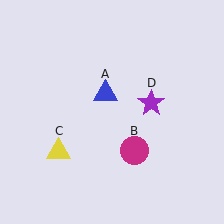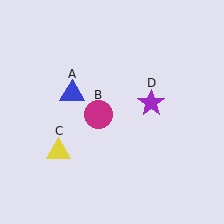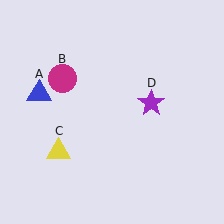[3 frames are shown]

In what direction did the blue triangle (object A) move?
The blue triangle (object A) moved left.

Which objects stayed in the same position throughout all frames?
Yellow triangle (object C) and purple star (object D) remained stationary.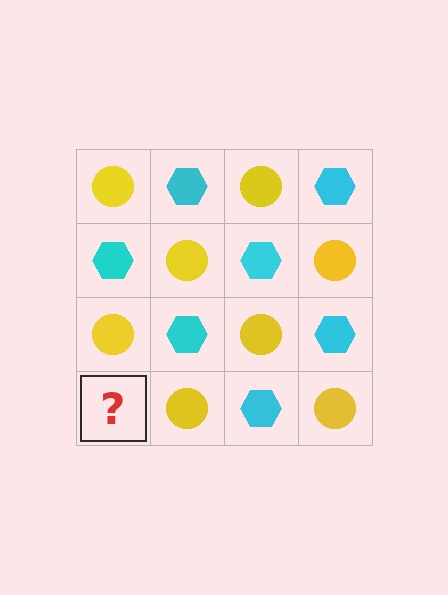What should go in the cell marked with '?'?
The missing cell should contain a cyan hexagon.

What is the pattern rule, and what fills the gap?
The rule is that it alternates yellow circle and cyan hexagon in a checkerboard pattern. The gap should be filled with a cyan hexagon.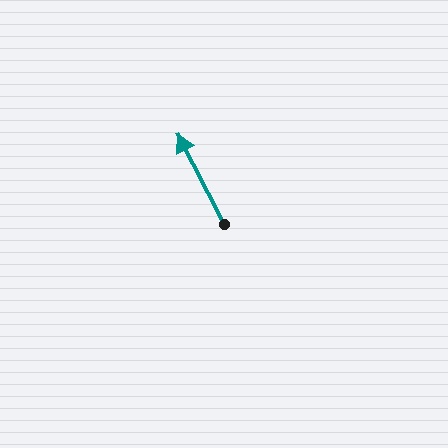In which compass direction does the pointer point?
Northwest.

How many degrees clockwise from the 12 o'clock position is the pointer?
Approximately 333 degrees.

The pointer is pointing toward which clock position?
Roughly 11 o'clock.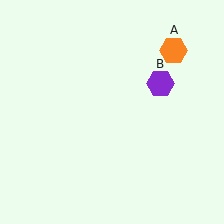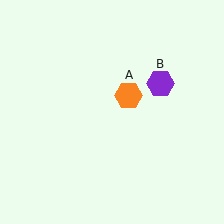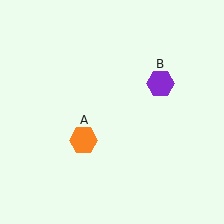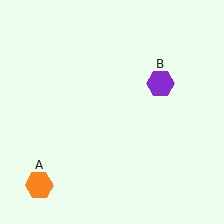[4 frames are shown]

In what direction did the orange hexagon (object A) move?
The orange hexagon (object A) moved down and to the left.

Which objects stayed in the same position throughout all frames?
Purple hexagon (object B) remained stationary.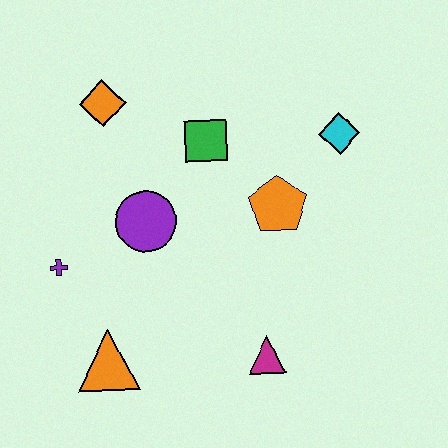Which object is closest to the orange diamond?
The green square is closest to the orange diamond.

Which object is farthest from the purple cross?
The cyan diamond is farthest from the purple cross.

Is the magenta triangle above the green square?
No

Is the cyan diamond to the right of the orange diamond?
Yes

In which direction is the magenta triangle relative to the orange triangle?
The magenta triangle is to the right of the orange triangle.